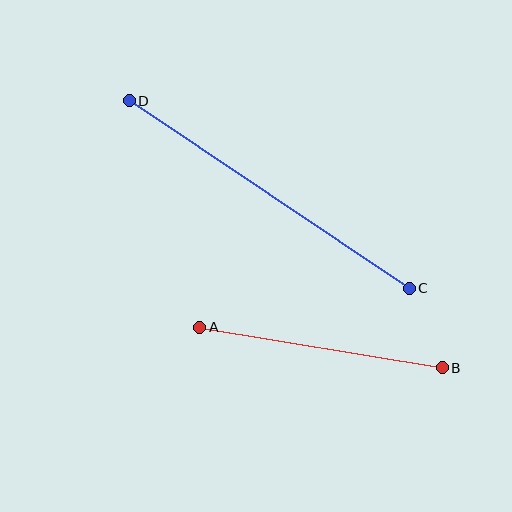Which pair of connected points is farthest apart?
Points C and D are farthest apart.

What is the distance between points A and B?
The distance is approximately 246 pixels.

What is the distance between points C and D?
The distance is approximately 337 pixels.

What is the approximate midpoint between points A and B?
The midpoint is at approximately (321, 347) pixels.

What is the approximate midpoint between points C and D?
The midpoint is at approximately (269, 194) pixels.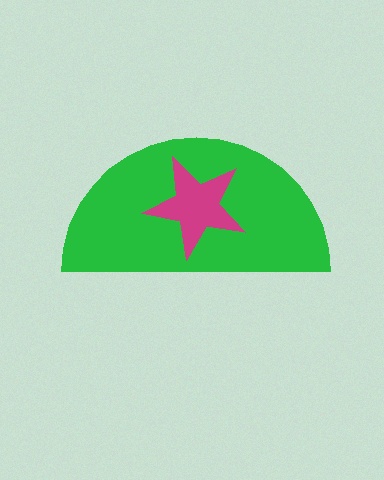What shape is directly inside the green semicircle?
The magenta star.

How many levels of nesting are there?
2.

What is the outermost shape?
The green semicircle.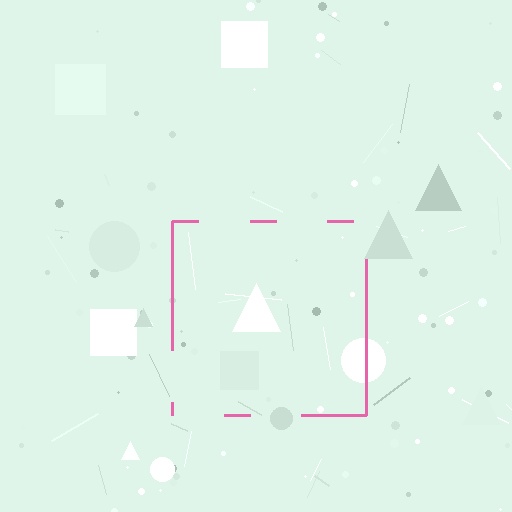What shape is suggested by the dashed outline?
The dashed outline suggests a square.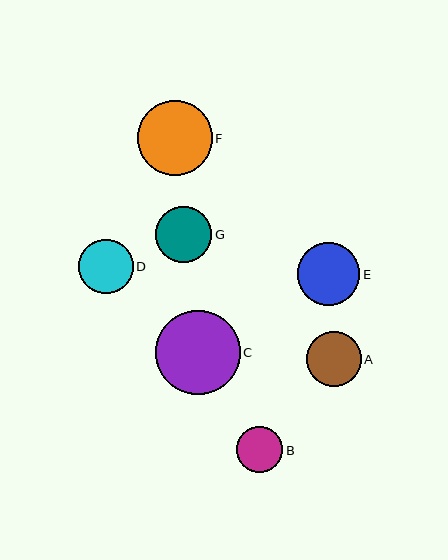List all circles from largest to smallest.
From largest to smallest: C, F, E, G, A, D, B.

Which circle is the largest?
Circle C is the largest with a size of approximately 84 pixels.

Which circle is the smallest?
Circle B is the smallest with a size of approximately 46 pixels.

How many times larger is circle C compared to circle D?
Circle C is approximately 1.5 times the size of circle D.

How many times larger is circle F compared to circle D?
Circle F is approximately 1.4 times the size of circle D.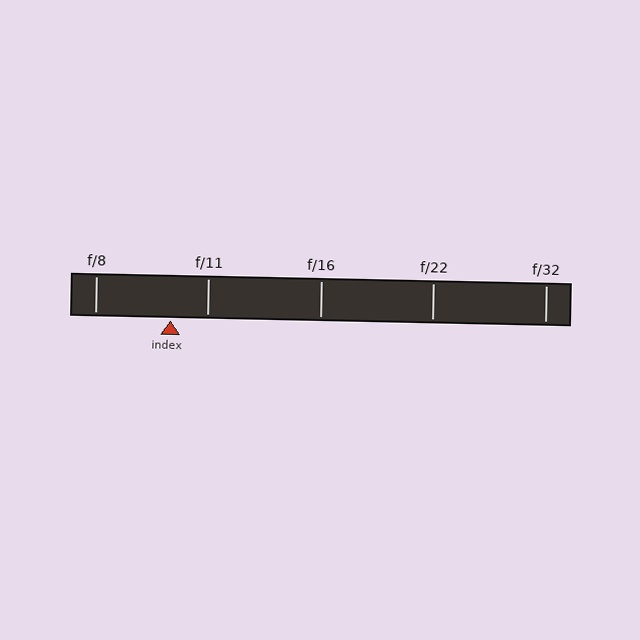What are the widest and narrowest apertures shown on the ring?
The widest aperture shown is f/8 and the narrowest is f/32.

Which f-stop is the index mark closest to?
The index mark is closest to f/11.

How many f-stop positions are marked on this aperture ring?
There are 5 f-stop positions marked.